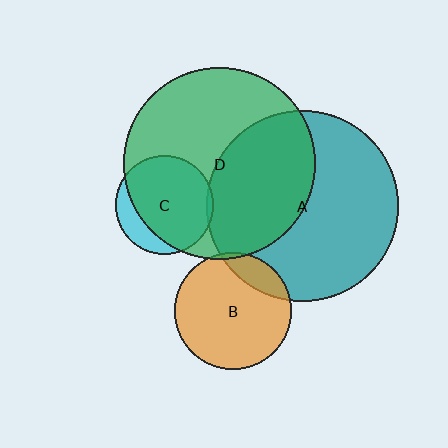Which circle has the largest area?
Circle D (green).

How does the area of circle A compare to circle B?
Approximately 2.7 times.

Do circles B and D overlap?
Yes.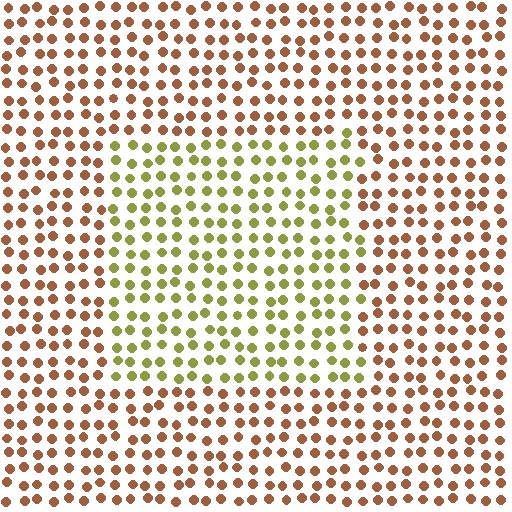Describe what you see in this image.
The image is filled with small brown elements in a uniform arrangement. A rectangle-shaped region is visible where the elements are tinted to a slightly different hue, forming a subtle color boundary.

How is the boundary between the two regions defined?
The boundary is defined purely by a slight shift in hue (about 52 degrees). Spacing, size, and orientation are identical on both sides.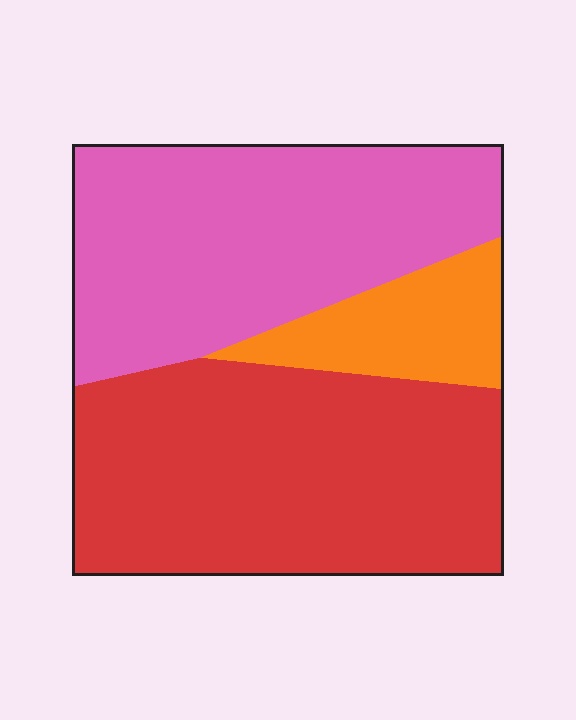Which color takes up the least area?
Orange, at roughly 15%.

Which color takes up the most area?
Red, at roughly 45%.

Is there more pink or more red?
Red.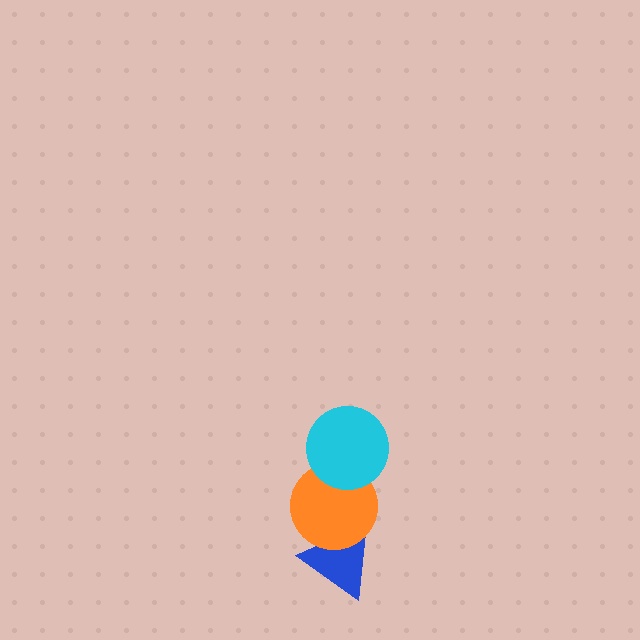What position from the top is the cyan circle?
The cyan circle is 1st from the top.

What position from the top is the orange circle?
The orange circle is 2nd from the top.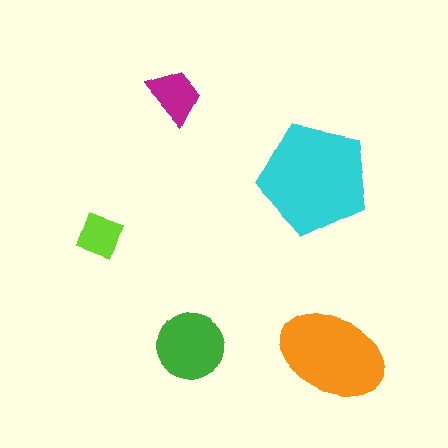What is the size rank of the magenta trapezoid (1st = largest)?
4th.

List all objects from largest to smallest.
The cyan pentagon, the orange ellipse, the green circle, the magenta trapezoid, the lime diamond.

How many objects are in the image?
There are 5 objects in the image.